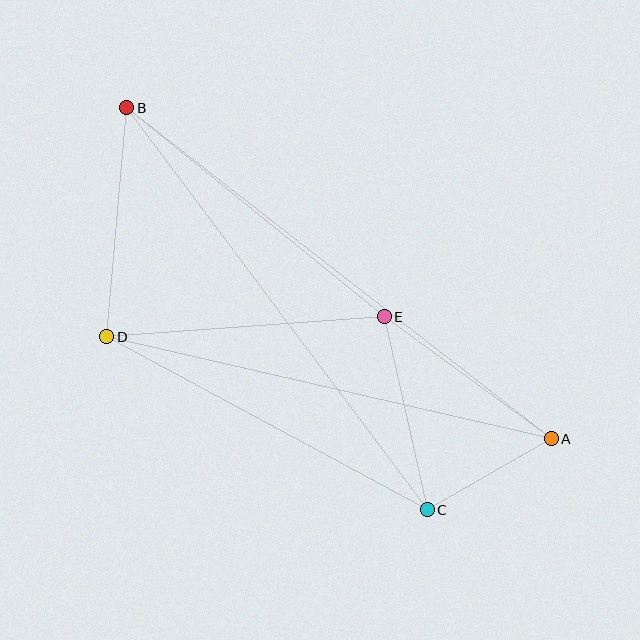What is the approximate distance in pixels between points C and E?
The distance between C and E is approximately 198 pixels.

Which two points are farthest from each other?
Points A and B are farthest from each other.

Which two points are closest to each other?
Points A and C are closest to each other.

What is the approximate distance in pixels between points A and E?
The distance between A and E is approximately 207 pixels.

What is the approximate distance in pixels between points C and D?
The distance between C and D is approximately 364 pixels.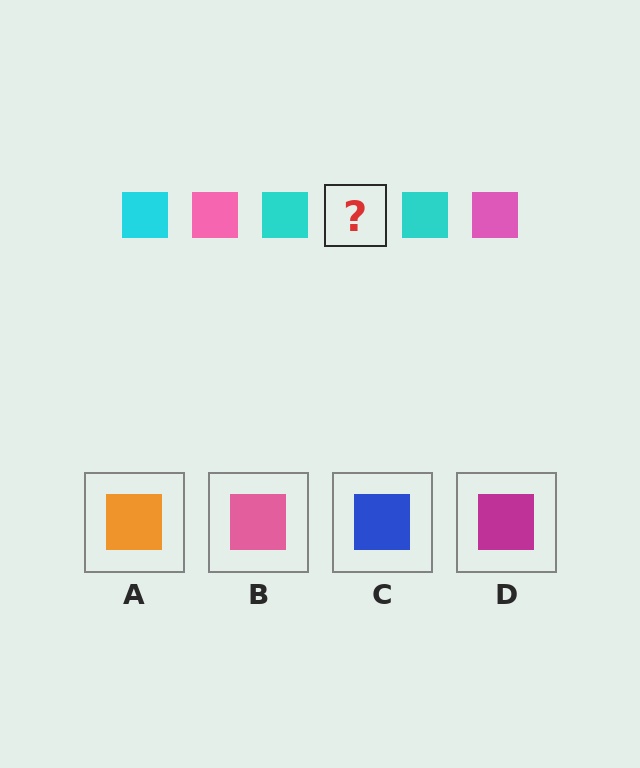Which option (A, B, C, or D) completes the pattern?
B.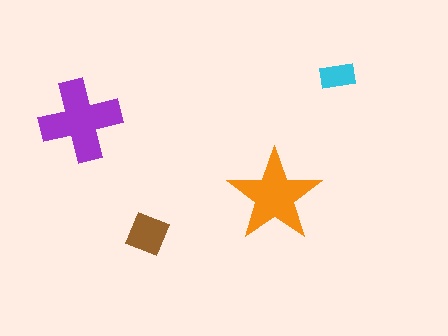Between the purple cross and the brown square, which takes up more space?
The purple cross.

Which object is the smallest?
The cyan rectangle.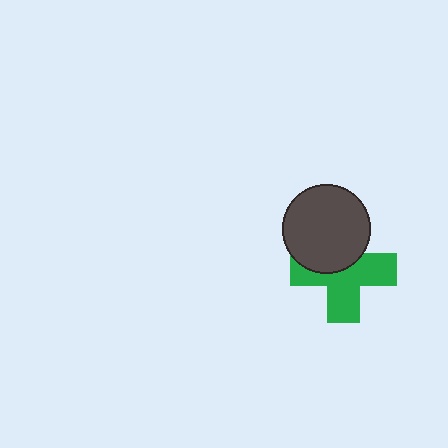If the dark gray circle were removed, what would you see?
You would see the complete green cross.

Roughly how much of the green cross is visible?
About half of it is visible (roughly 61%).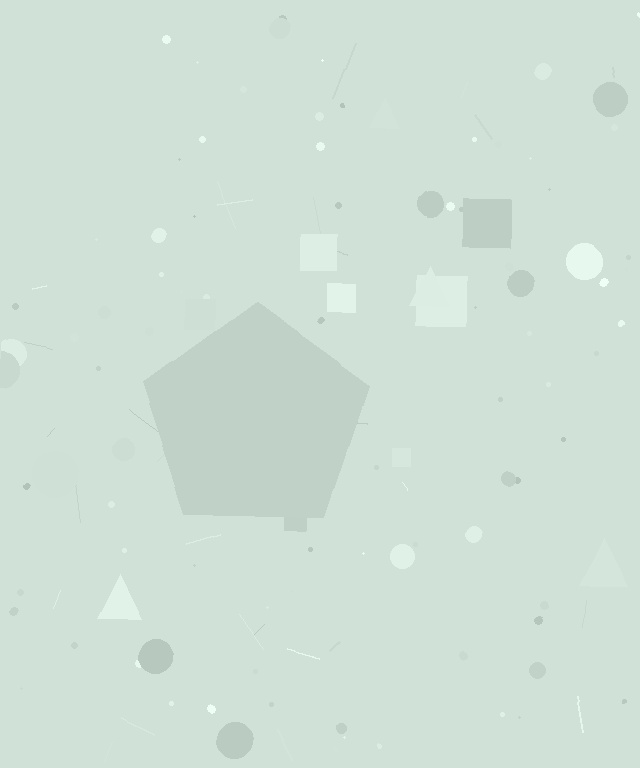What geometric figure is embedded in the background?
A pentagon is embedded in the background.